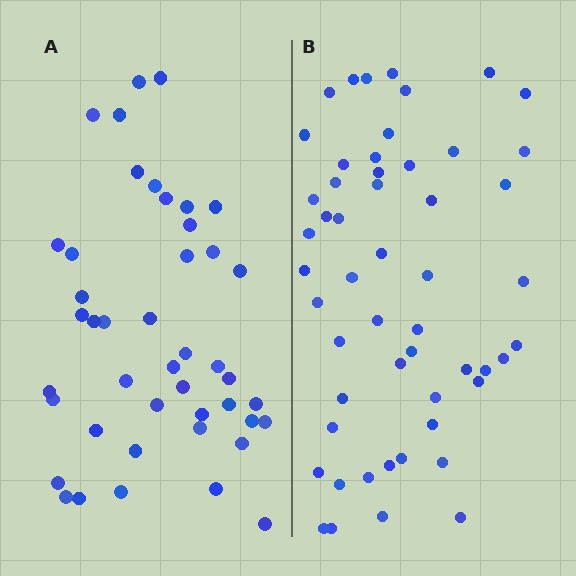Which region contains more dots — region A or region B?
Region B (the right region) has more dots.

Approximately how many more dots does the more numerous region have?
Region B has roughly 8 or so more dots than region A.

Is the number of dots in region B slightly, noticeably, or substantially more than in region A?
Region B has only slightly more — the two regions are fairly close. The ratio is roughly 1.2 to 1.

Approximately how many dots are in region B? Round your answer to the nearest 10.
About 50 dots. (The exact count is 53, which rounds to 50.)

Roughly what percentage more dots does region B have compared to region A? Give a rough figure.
About 20% more.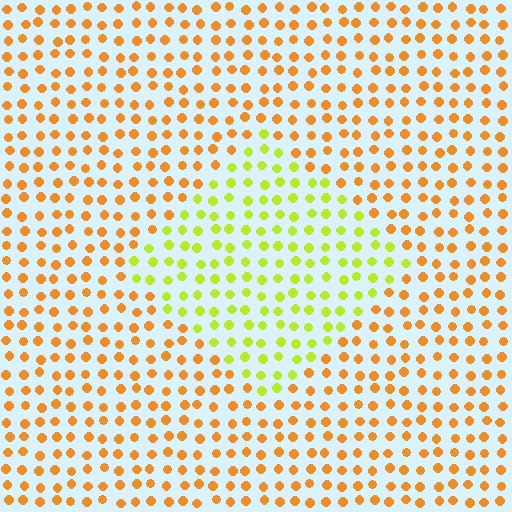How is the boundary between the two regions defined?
The boundary is defined purely by a slight shift in hue (about 44 degrees). Spacing, size, and orientation are identical on both sides.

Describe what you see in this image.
The image is filled with small orange elements in a uniform arrangement. A diamond-shaped region is visible where the elements are tinted to a slightly different hue, forming a subtle color boundary.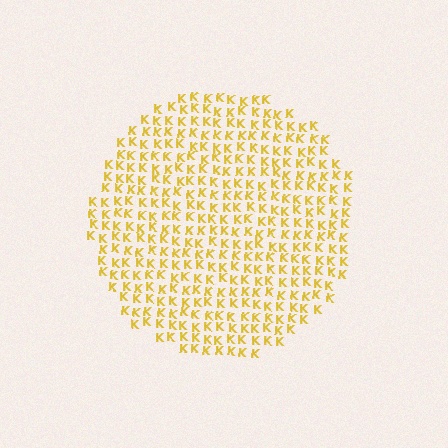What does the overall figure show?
The overall figure shows a circle.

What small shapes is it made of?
It is made of small letter K's.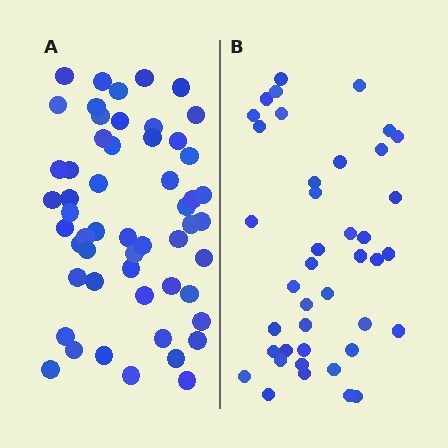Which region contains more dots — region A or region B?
Region A (the left region) has more dots.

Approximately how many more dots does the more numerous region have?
Region A has approximately 15 more dots than region B.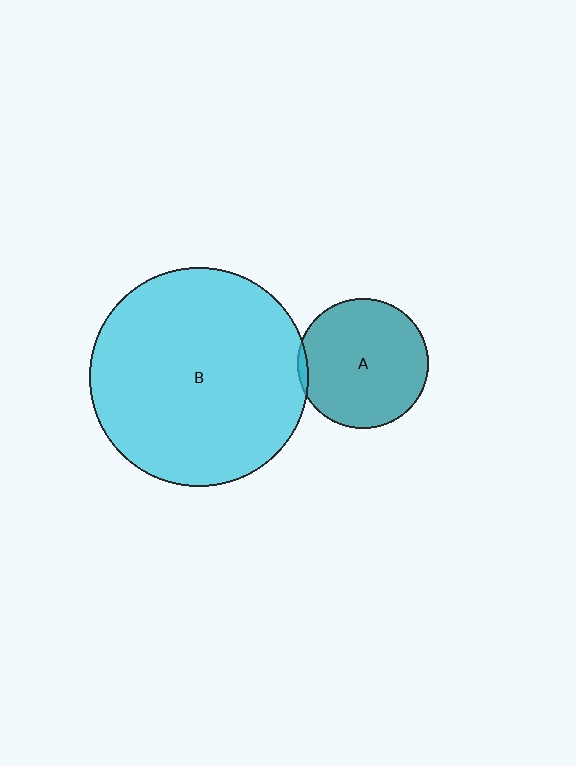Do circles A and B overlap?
Yes.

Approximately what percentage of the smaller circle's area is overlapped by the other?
Approximately 5%.